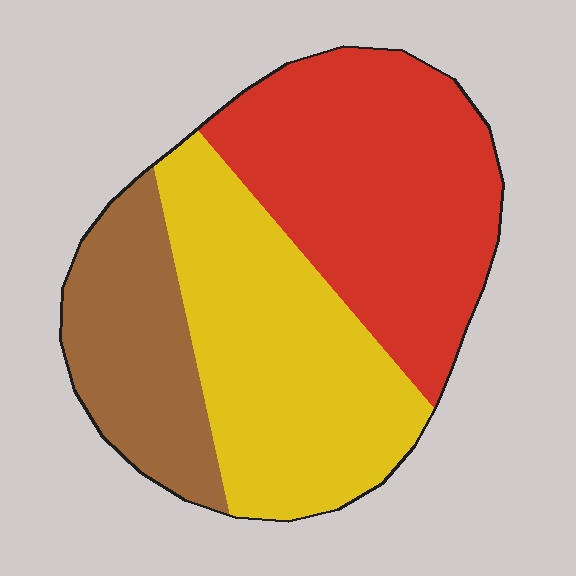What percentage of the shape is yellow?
Yellow takes up between a quarter and a half of the shape.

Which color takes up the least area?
Brown, at roughly 20%.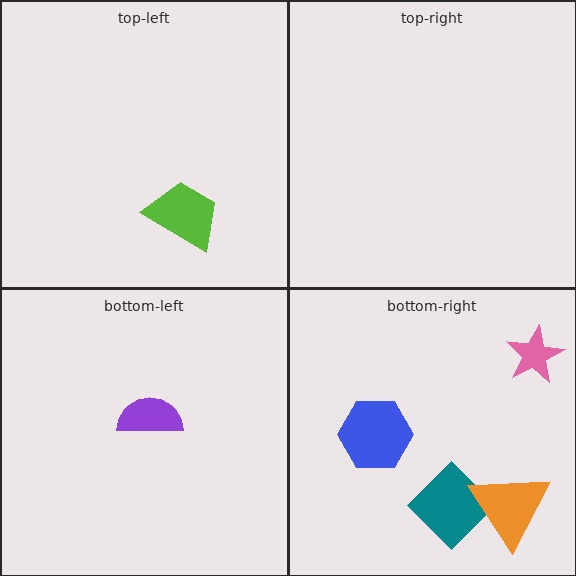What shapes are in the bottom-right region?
The teal diamond, the blue hexagon, the pink star, the orange triangle.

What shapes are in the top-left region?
The lime trapezoid.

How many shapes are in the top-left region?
1.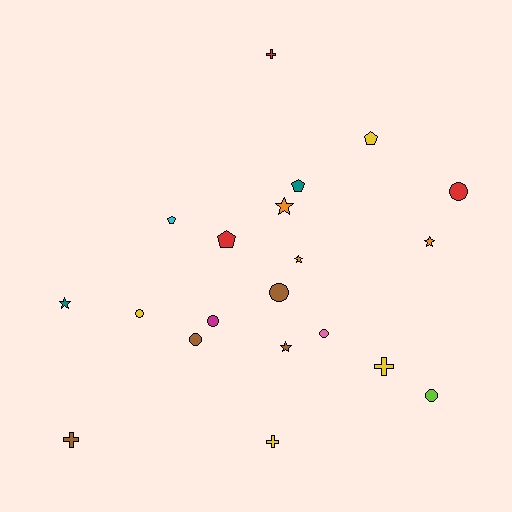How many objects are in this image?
There are 20 objects.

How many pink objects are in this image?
There is 1 pink object.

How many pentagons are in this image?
There are 4 pentagons.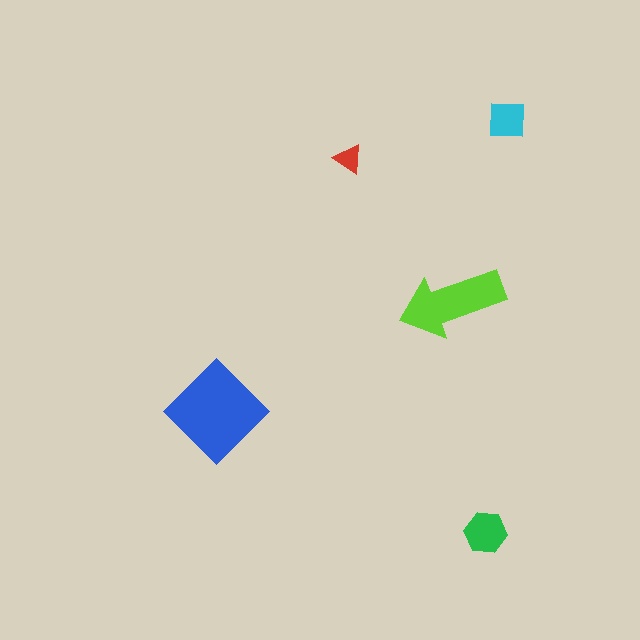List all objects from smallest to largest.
The red triangle, the cyan square, the green hexagon, the lime arrow, the blue diamond.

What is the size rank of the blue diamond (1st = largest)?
1st.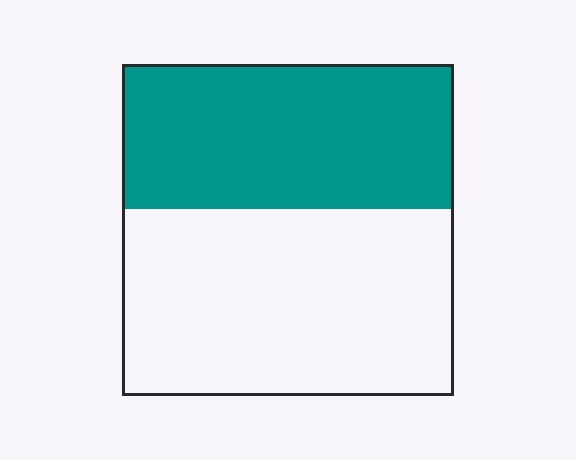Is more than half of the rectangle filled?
No.